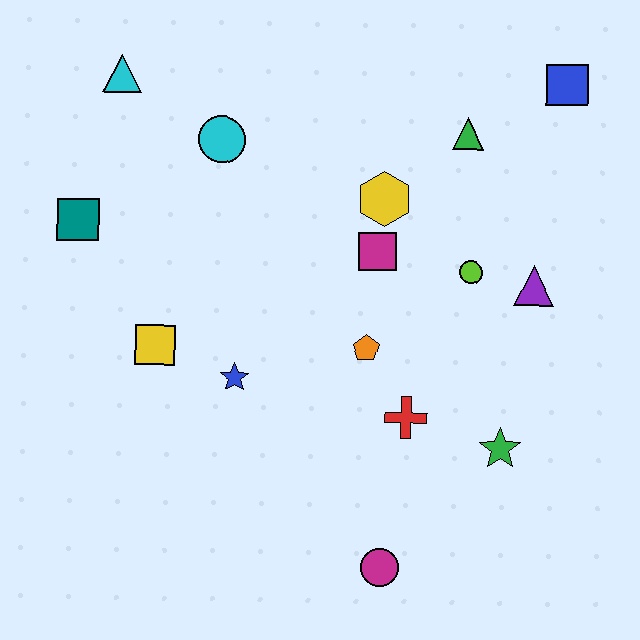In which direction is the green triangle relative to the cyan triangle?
The green triangle is to the right of the cyan triangle.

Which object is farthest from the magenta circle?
The cyan triangle is farthest from the magenta circle.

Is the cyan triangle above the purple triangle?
Yes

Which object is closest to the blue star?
The yellow square is closest to the blue star.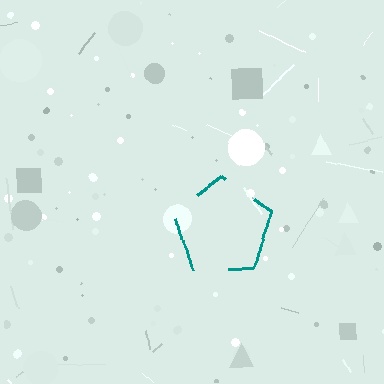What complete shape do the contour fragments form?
The contour fragments form a pentagon.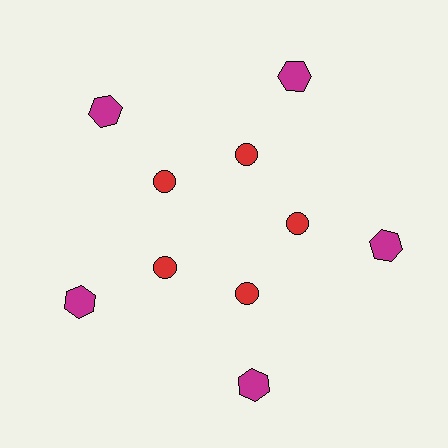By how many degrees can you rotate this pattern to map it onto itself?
The pattern maps onto itself every 72 degrees of rotation.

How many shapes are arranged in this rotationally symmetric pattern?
There are 10 shapes, arranged in 5 groups of 2.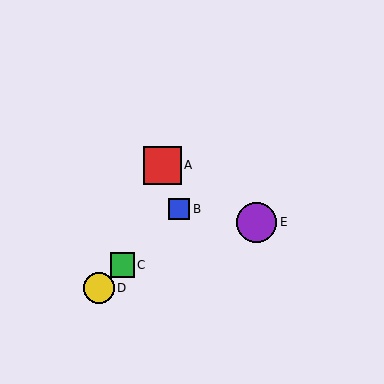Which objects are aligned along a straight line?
Objects B, C, D are aligned along a straight line.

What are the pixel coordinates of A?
Object A is at (162, 165).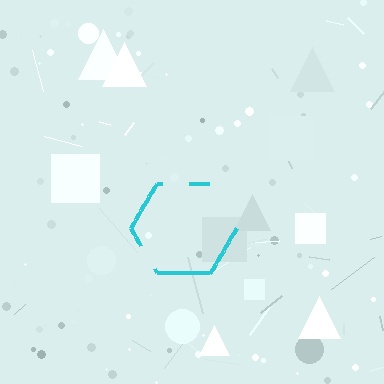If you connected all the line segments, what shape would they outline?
They would outline a hexagon.